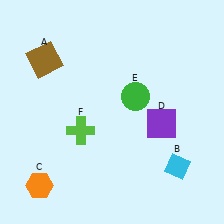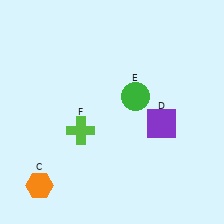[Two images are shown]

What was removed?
The cyan diamond (B), the brown square (A) were removed in Image 2.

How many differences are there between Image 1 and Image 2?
There are 2 differences between the two images.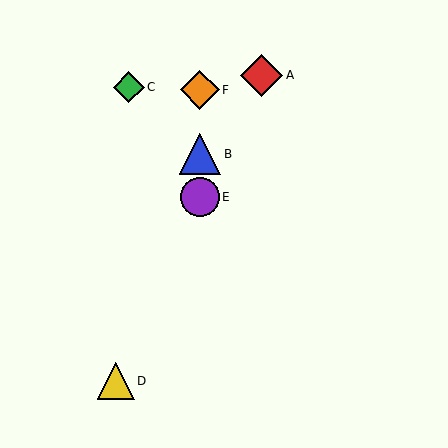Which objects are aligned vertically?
Objects B, E, F are aligned vertically.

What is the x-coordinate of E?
Object E is at x≈200.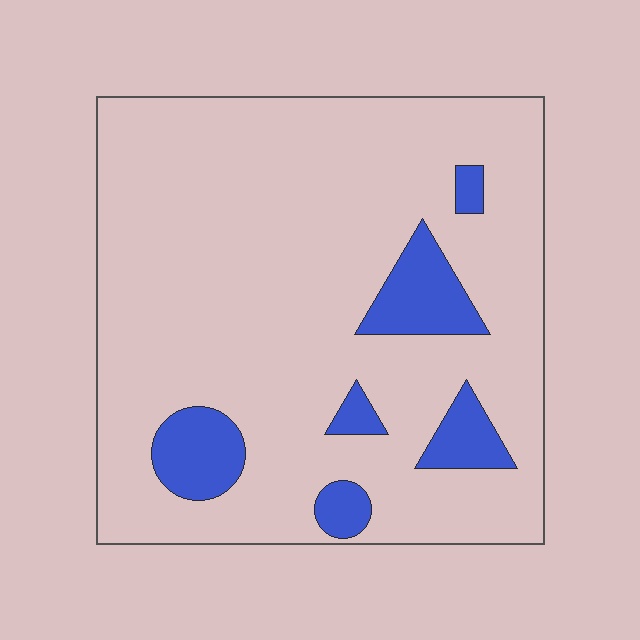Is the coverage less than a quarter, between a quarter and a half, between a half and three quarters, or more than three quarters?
Less than a quarter.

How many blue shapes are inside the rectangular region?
6.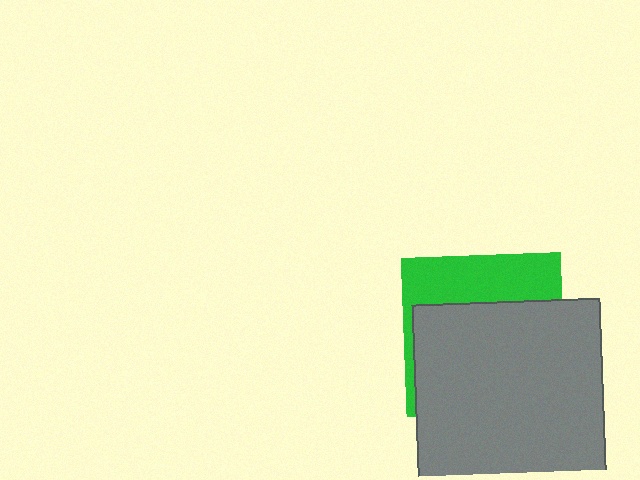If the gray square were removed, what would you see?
You would see the complete green square.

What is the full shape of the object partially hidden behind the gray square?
The partially hidden object is a green square.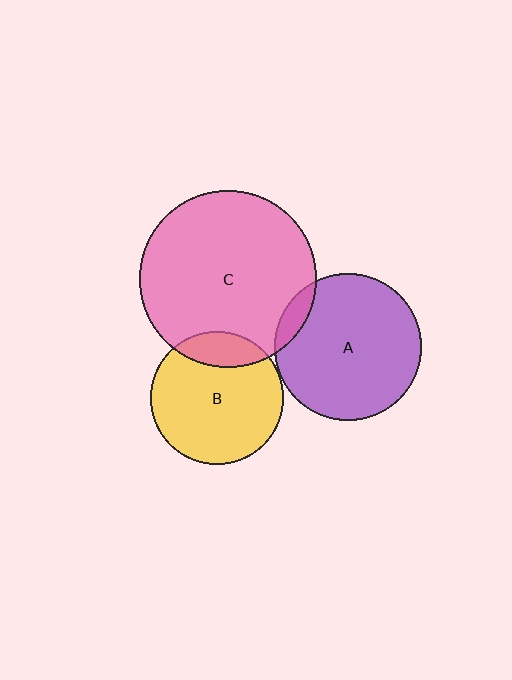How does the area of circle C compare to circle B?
Approximately 1.8 times.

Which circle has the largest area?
Circle C (pink).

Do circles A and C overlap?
Yes.